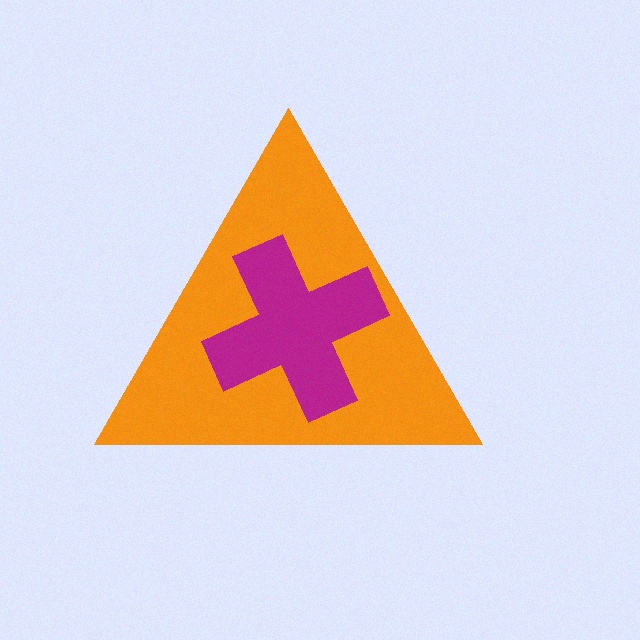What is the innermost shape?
The magenta cross.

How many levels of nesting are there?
2.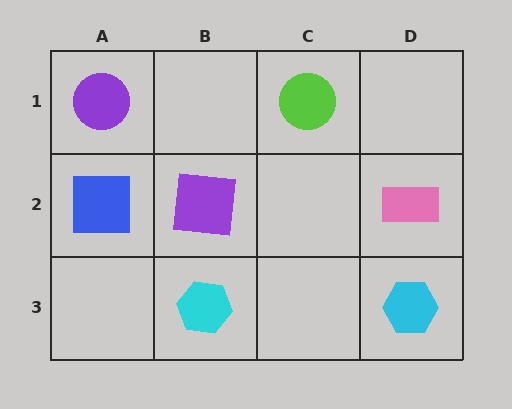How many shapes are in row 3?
2 shapes.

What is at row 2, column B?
A purple square.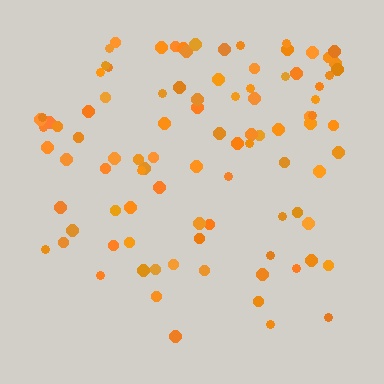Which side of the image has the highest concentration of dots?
The top.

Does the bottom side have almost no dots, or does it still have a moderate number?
Still a moderate number, just noticeably fewer than the top.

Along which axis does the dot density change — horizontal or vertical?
Vertical.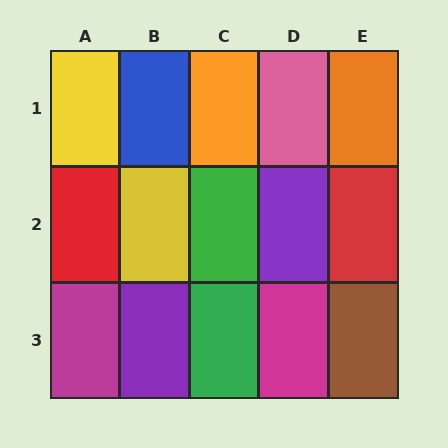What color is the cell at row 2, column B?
Yellow.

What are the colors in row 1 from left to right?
Yellow, blue, orange, pink, orange.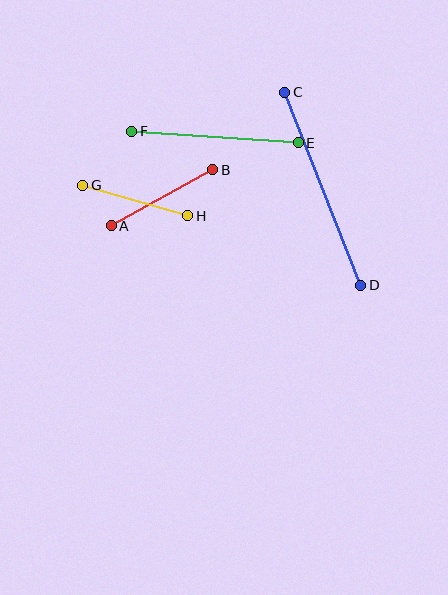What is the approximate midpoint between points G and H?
The midpoint is at approximately (135, 200) pixels.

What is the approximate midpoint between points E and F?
The midpoint is at approximately (215, 137) pixels.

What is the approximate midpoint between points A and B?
The midpoint is at approximately (162, 198) pixels.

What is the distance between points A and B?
The distance is approximately 116 pixels.